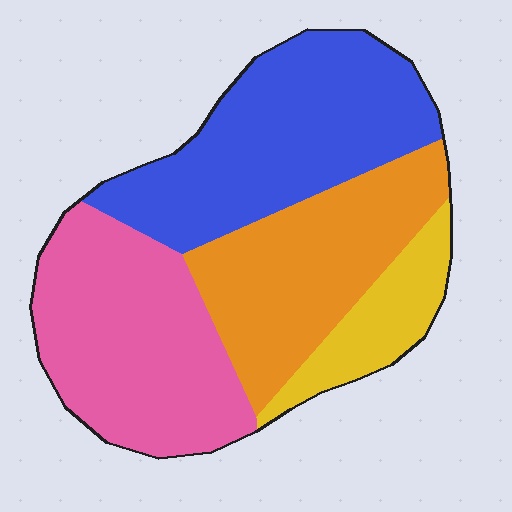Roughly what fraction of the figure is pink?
Pink covers 31% of the figure.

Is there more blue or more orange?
Blue.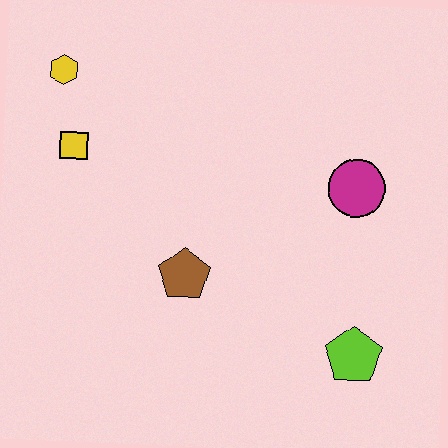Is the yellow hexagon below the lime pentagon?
No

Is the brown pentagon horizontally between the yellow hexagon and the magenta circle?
Yes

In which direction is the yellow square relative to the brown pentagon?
The yellow square is above the brown pentagon.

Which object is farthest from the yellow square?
The lime pentagon is farthest from the yellow square.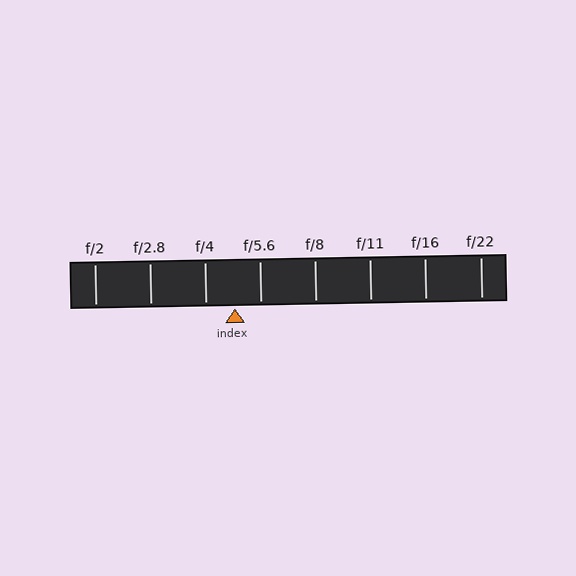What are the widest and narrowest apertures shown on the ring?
The widest aperture shown is f/2 and the narrowest is f/22.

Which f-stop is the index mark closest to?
The index mark is closest to f/5.6.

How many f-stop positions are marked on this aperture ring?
There are 8 f-stop positions marked.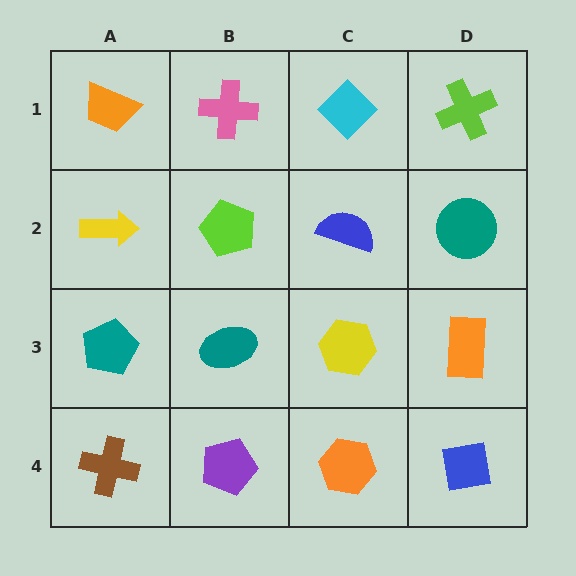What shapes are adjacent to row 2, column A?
An orange trapezoid (row 1, column A), a teal pentagon (row 3, column A), a lime pentagon (row 2, column B).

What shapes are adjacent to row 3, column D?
A teal circle (row 2, column D), a blue square (row 4, column D), a yellow hexagon (row 3, column C).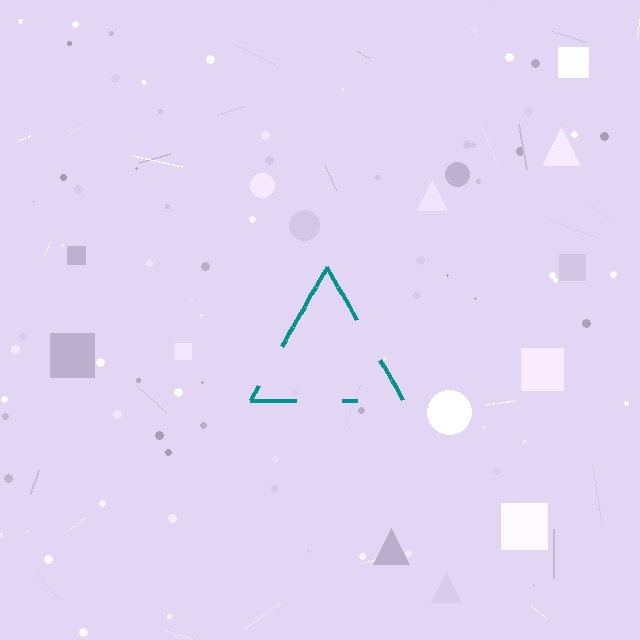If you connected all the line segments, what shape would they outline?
They would outline a triangle.